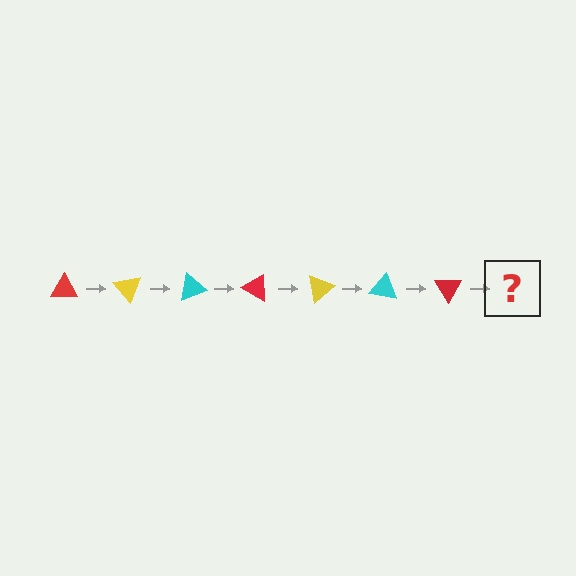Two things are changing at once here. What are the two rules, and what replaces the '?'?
The two rules are that it rotates 50 degrees each step and the color cycles through red, yellow, and cyan. The '?' should be a yellow triangle, rotated 350 degrees from the start.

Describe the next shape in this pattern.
It should be a yellow triangle, rotated 350 degrees from the start.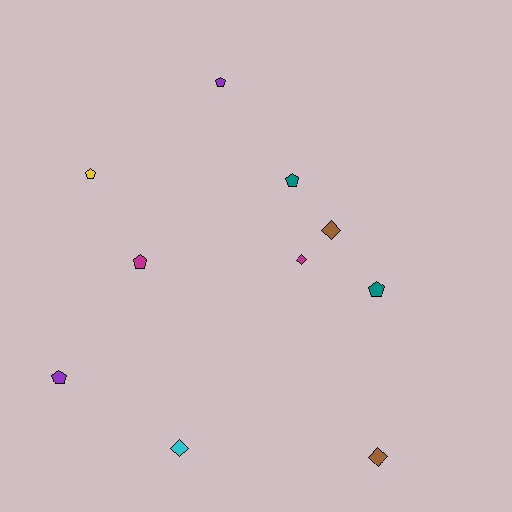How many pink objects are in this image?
There are no pink objects.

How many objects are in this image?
There are 10 objects.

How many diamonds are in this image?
There are 4 diamonds.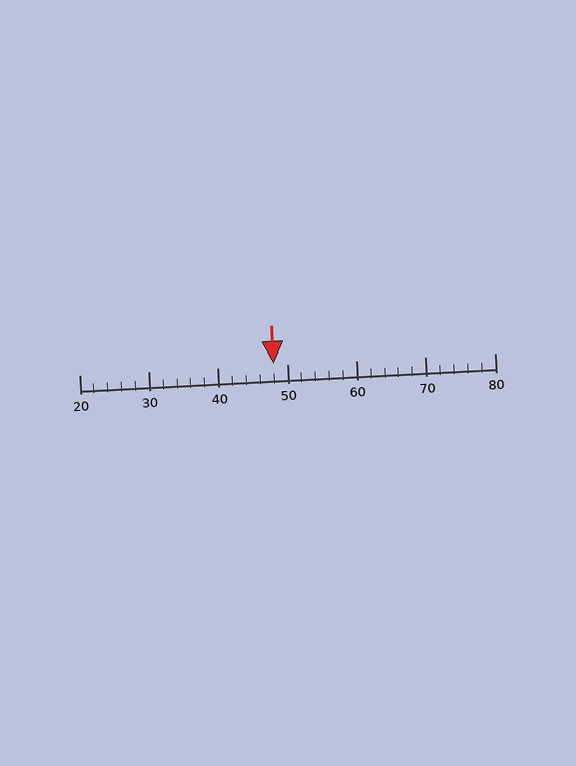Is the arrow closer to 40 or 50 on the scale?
The arrow is closer to 50.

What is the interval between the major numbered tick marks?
The major tick marks are spaced 10 units apart.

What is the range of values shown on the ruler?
The ruler shows values from 20 to 80.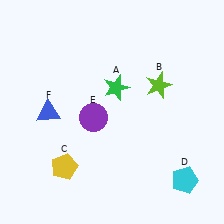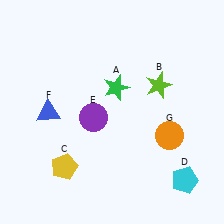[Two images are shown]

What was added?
An orange circle (G) was added in Image 2.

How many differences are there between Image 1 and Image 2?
There is 1 difference between the two images.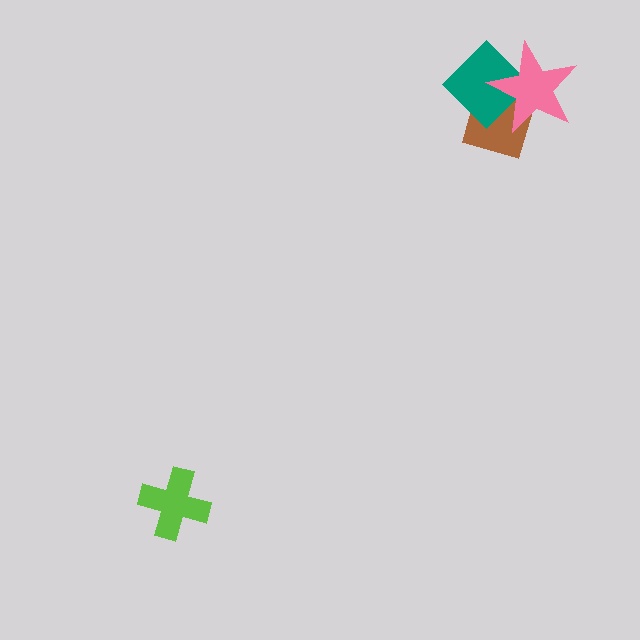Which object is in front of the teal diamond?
The pink star is in front of the teal diamond.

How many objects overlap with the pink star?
2 objects overlap with the pink star.